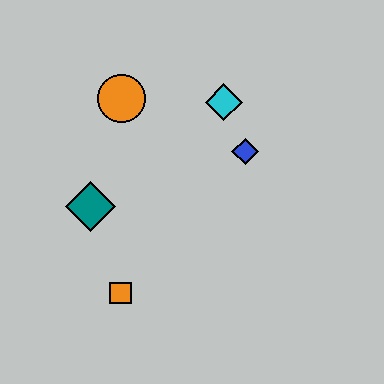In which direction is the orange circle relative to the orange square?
The orange circle is above the orange square.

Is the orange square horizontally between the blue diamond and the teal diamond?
Yes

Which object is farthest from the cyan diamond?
The orange square is farthest from the cyan diamond.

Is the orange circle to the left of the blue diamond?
Yes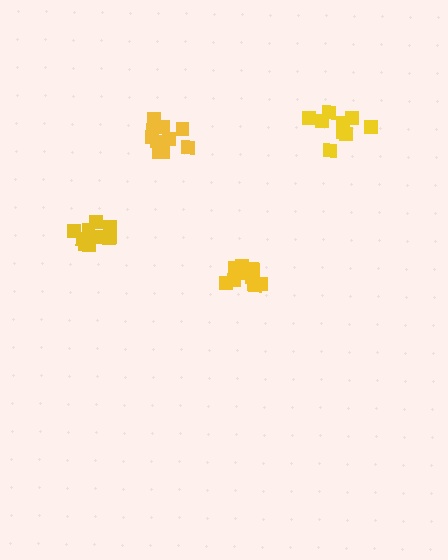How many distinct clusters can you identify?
There are 4 distinct clusters.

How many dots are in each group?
Group 1: 10 dots, Group 2: 9 dots, Group 3: 10 dots, Group 4: 12 dots (41 total).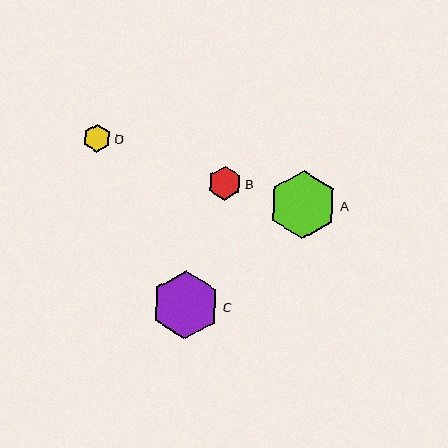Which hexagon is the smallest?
Hexagon D is the smallest with a size of approximately 28 pixels.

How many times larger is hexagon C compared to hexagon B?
Hexagon C is approximately 2.0 times the size of hexagon B.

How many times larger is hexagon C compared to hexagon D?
Hexagon C is approximately 2.4 times the size of hexagon D.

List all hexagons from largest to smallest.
From largest to smallest: A, C, B, D.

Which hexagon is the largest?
Hexagon A is the largest with a size of approximately 68 pixels.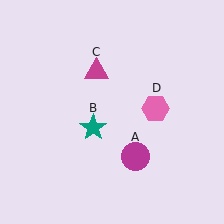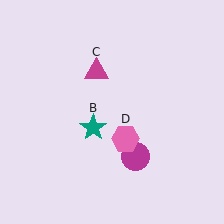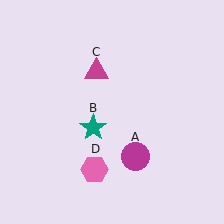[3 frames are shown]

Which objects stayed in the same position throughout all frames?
Magenta circle (object A) and teal star (object B) and magenta triangle (object C) remained stationary.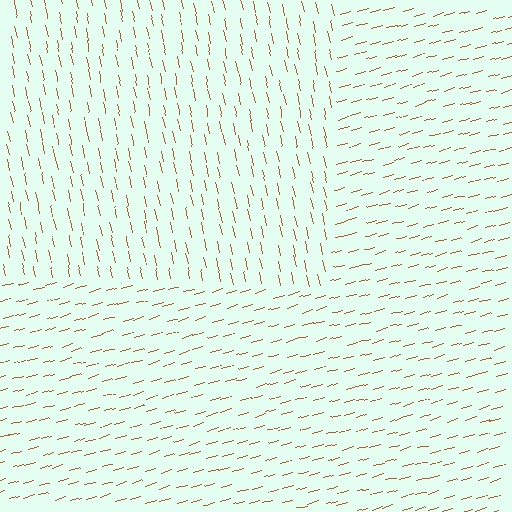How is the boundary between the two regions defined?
The boundary is defined purely by a change in line orientation (approximately 87 degrees difference). All lines are the same color and thickness.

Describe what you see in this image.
The image is filled with small brown line segments. A rectangle region in the image has lines oriented differently from the surrounding lines, creating a visible texture boundary.